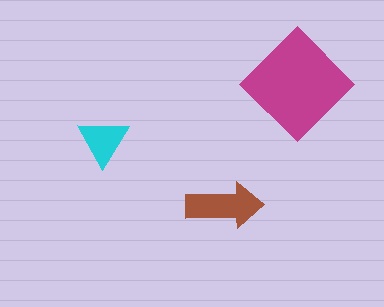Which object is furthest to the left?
The cyan triangle is leftmost.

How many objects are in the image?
There are 3 objects in the image.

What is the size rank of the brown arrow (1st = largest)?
2nd.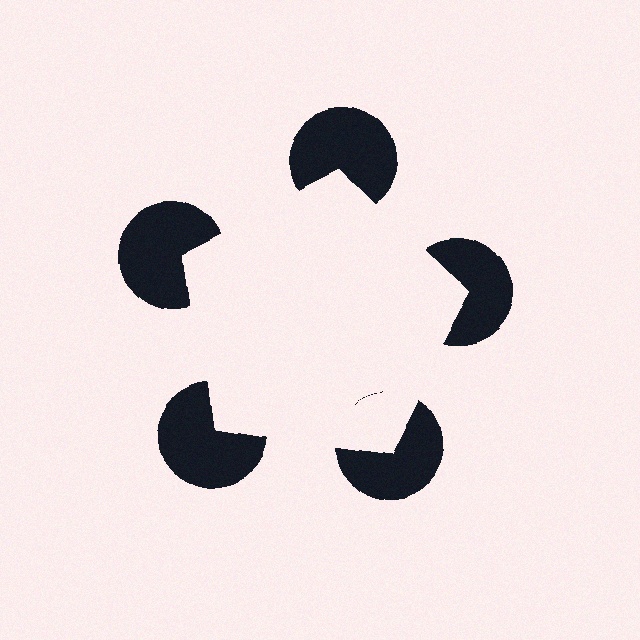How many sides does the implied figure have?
5 sides.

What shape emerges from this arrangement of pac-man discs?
An illusory pentagon — its edges are inferred from the aligned wedge cuts in the pac-man discs, not physically drawn.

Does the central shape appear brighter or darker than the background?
It typically appears slightly brighter than the background, even though no actual brightness change is drawn.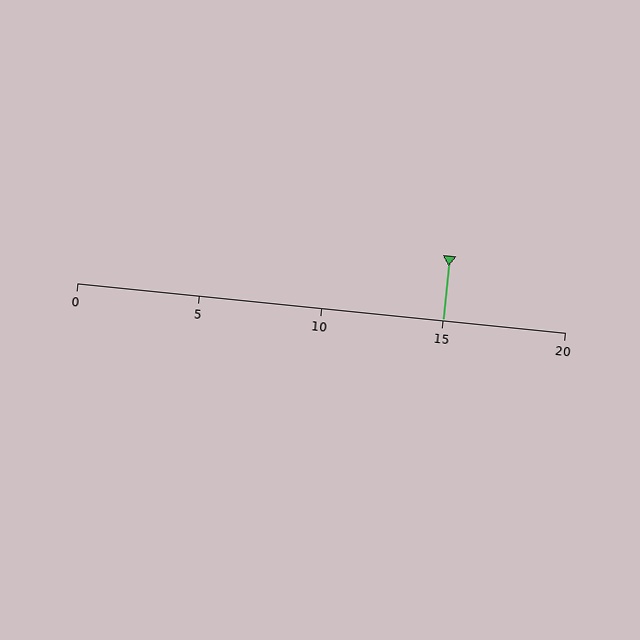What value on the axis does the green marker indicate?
The marker indicates approximately 15.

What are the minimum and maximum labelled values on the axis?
The axis runs from 0 to 20.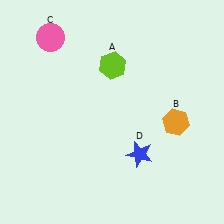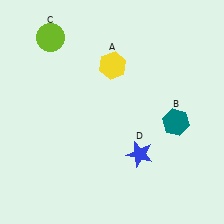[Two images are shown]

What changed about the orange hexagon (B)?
In Image 1, B is orange. In Image 2, it changed to teal.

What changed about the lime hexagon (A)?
In Image 1, A is lime. In Image 2, it changed to yellow.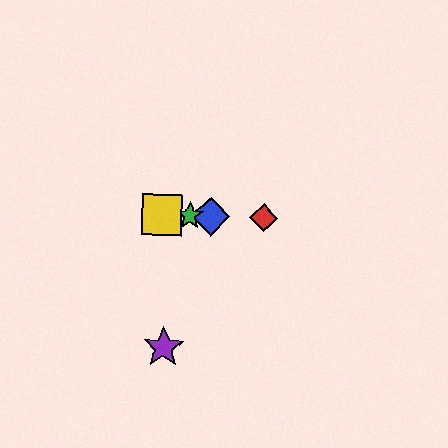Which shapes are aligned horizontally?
The red diamond, the blue diamond, the green star, the yellow square are aligned horizontally.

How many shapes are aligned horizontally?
4 shapes (the red diamond, the blue diamond, the green star, the yellow square) are aligned horizontally.